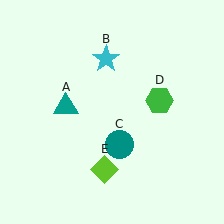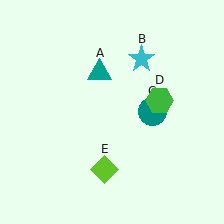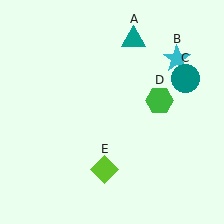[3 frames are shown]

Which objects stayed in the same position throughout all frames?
Green hexagon (object D) and lime diamond (object E) remained stationary.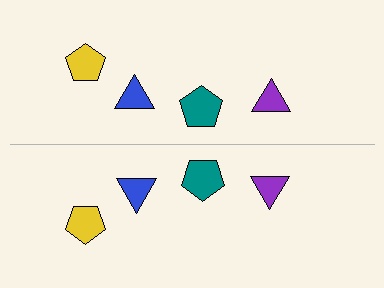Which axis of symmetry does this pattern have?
The pattern has a horizontal axis of symmetry running through the center of the image.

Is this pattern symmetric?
Yes, this pattern has bilateral (reflection) symmetry.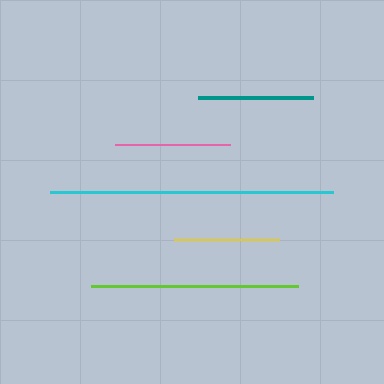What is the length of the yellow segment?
The yellow segment is approximately 104 pixels long.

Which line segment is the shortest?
The yellow line is the shortest at approximately 104 pixels.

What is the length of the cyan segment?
The cyan segment is approximately 283 pixels long.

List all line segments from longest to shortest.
From longest to shortest: cyan, lime, pink, teal, yellow.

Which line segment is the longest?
The cyan line is the longest at approximately 283 pixels.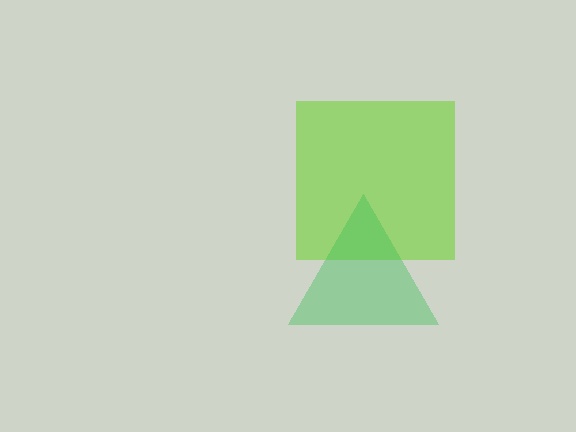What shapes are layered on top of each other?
The layered shapes are: a lime square, a green triangle.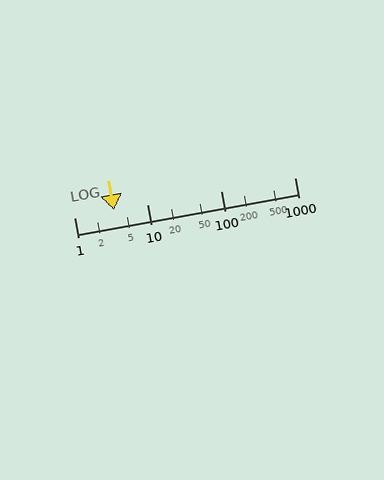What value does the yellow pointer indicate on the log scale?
The pointer indicates approximately 3.5.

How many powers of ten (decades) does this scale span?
The scale spans 3 decades, from 1 to 1000.